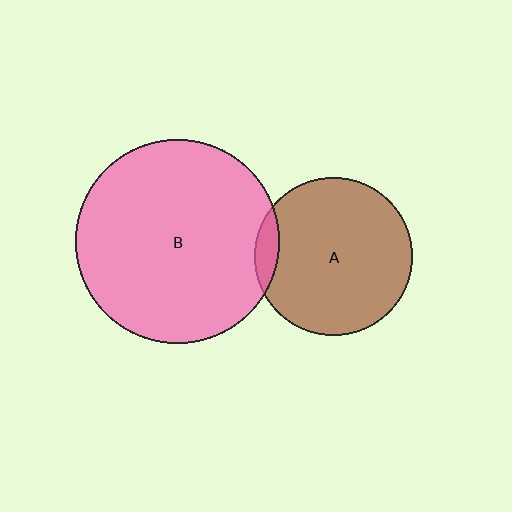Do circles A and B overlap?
Yes.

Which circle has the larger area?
Circle B (pink).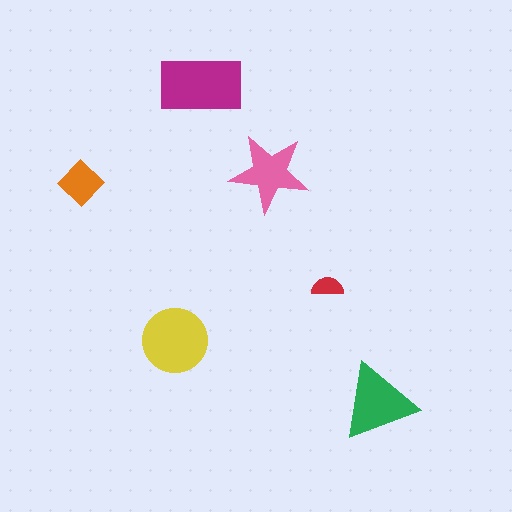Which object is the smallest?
The red semicircle.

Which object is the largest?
The magenta rectangle.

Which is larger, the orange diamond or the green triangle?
The green triangle.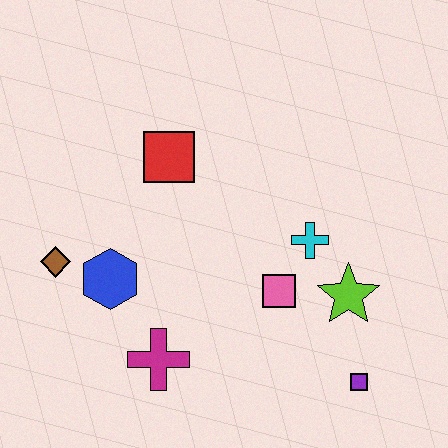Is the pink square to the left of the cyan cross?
Yes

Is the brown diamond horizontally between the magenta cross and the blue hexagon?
No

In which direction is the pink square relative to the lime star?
The pink square is to the left of the lime star.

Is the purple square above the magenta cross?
No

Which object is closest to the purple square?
The lime star is closest to the purple square.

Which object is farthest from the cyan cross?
The brown diamond is farthest from the cyan cross.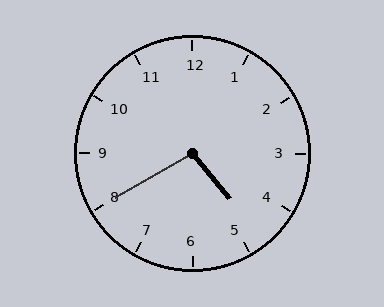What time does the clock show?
4:40.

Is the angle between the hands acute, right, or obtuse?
It is obtuse.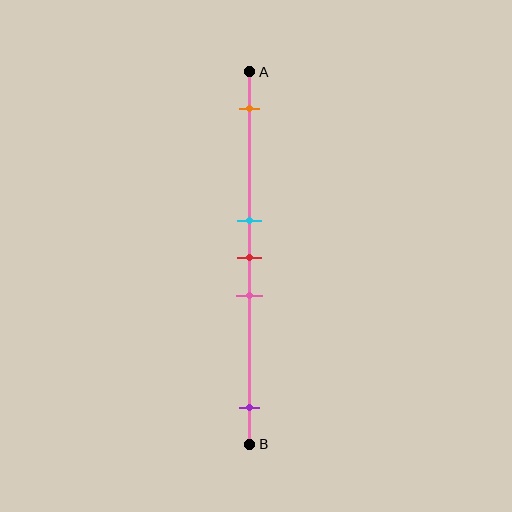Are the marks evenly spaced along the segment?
No, the marks are not evenly spaced.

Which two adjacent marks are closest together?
The cyan and red marks are the closest adjacent pair.